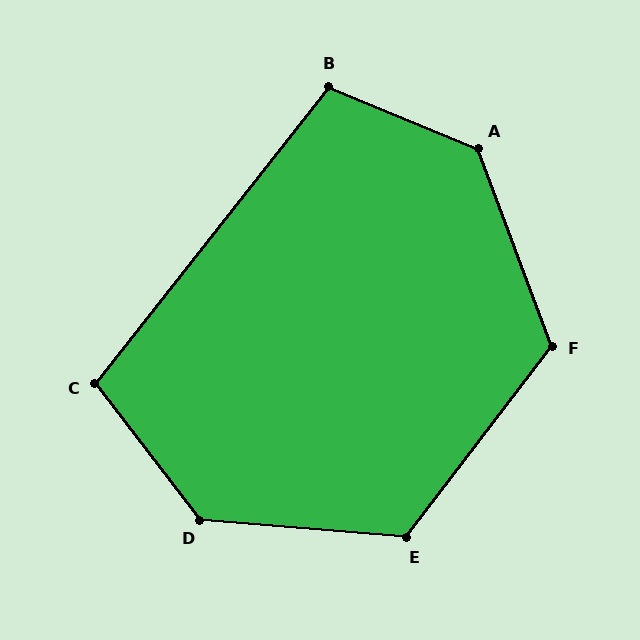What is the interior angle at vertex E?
Approximately 123 degrees (obtuse).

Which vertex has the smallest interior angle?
C, at approximately 105 degrees.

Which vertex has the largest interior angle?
A, at approximately 133 degrees.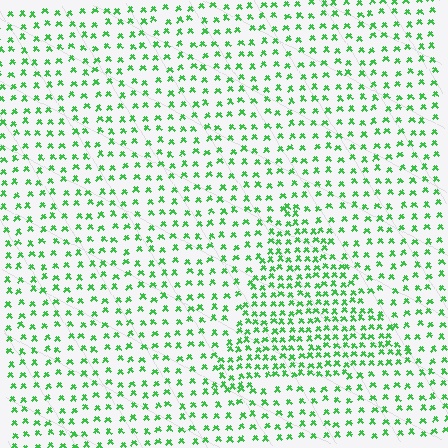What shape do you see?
I see a triangle.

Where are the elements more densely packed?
The elements are more densely packed inside the triangle boundary.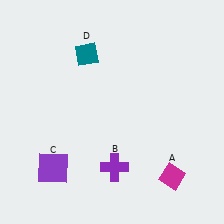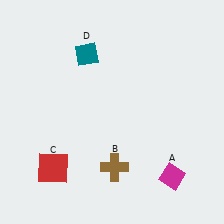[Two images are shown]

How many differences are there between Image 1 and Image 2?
There are 2 differences between the two images.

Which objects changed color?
B changed from purple to brown. C changed from purple to red.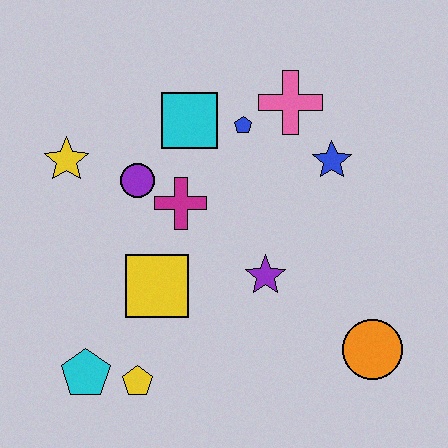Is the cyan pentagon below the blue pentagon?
Yes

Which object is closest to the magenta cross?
The purple circle is closest to the magenta cross.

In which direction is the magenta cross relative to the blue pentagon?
The magenta cross is below the blue pentagon.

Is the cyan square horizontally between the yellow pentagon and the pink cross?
Yes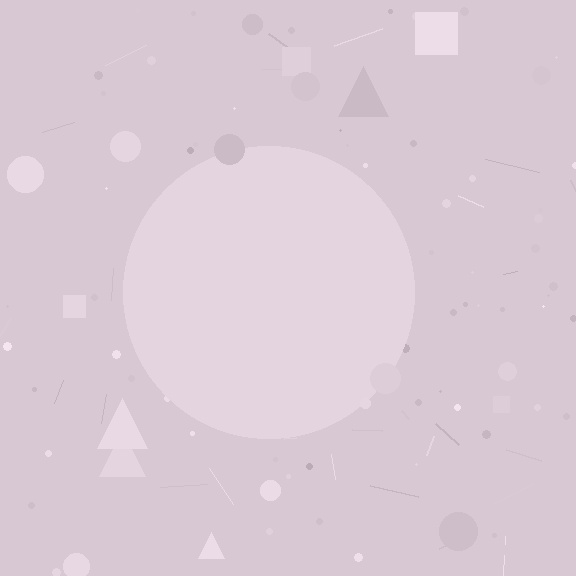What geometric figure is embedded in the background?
A circle is embedded in the background.